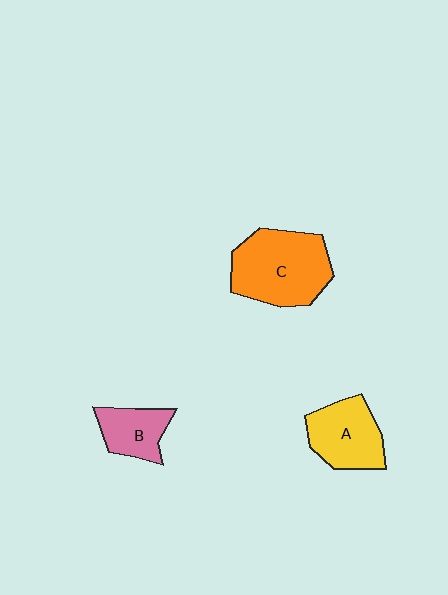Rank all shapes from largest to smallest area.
From largest to smallest: C (orange), A (yellow), B (pink).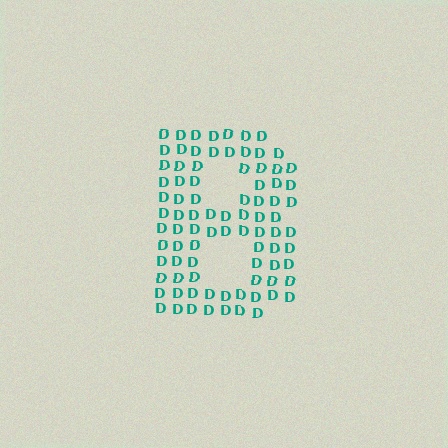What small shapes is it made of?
It is made of small letter D's.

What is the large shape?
The large shape is the letter B.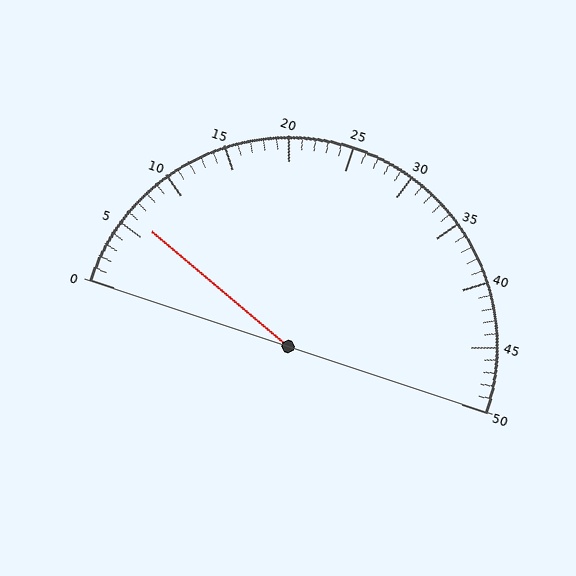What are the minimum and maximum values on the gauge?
The gauge ranges from 0 to 50.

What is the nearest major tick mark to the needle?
The nearest major tick mark is 5.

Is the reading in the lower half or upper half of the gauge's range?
The reading is in the lower half of the range (0 to 50).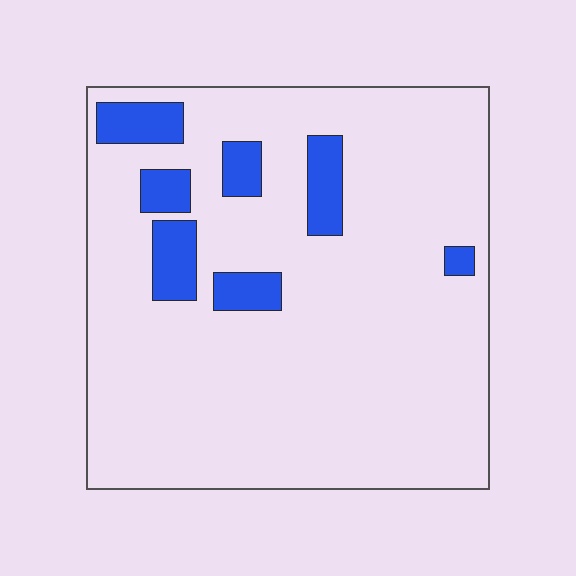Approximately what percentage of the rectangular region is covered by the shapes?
Approximately 10%.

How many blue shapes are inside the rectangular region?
7.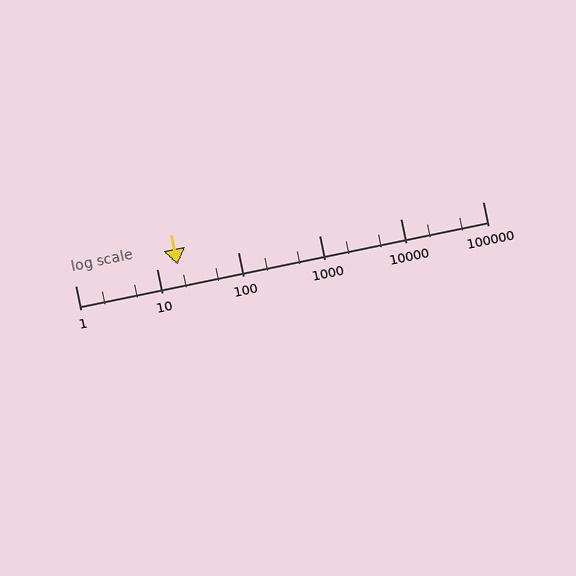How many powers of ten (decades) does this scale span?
The scale spans 5 decades, from 1 to 100000.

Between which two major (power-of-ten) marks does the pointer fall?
The pointer is between 10 and 100.